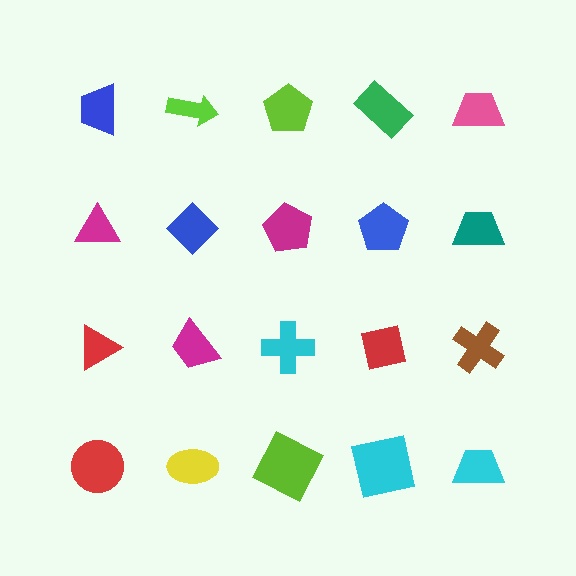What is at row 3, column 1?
A red triangle.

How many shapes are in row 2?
5 shapes.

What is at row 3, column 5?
A brown cross.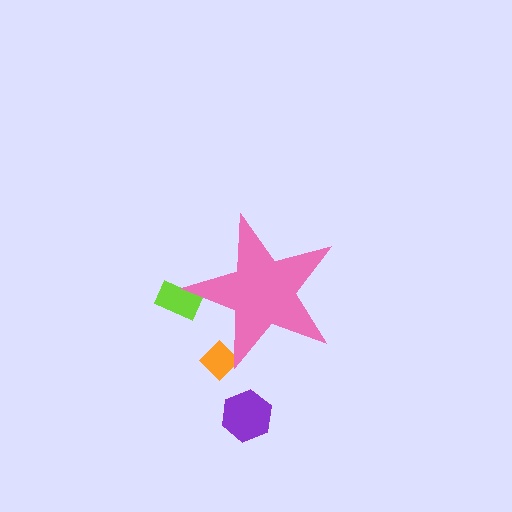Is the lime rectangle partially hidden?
Yes, the lime rectangle is partially hidden behind the pink star.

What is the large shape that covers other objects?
A pink star.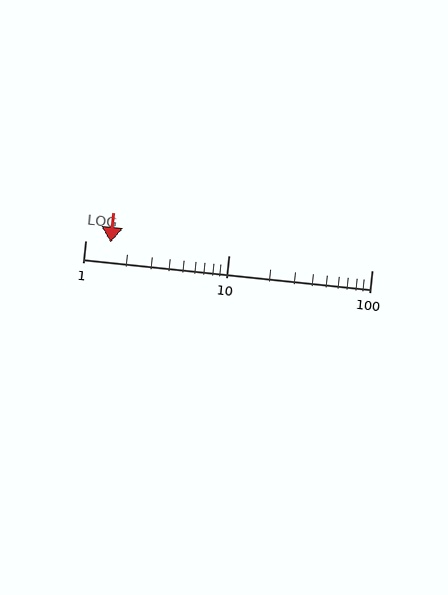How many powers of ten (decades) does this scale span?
The scale spans 2 decades, from 1 to 100.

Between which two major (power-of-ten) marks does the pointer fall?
The pointer is between 1 and 10.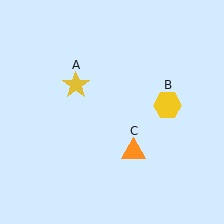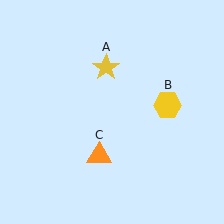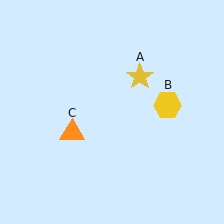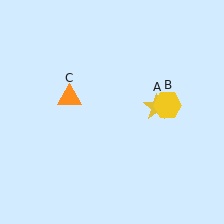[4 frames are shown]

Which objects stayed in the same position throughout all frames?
Yellow hexagon (object B) remained stationary.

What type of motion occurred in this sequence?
The yellow star (object A), orange triangle (object C) rotated clockwise around the center of the scene.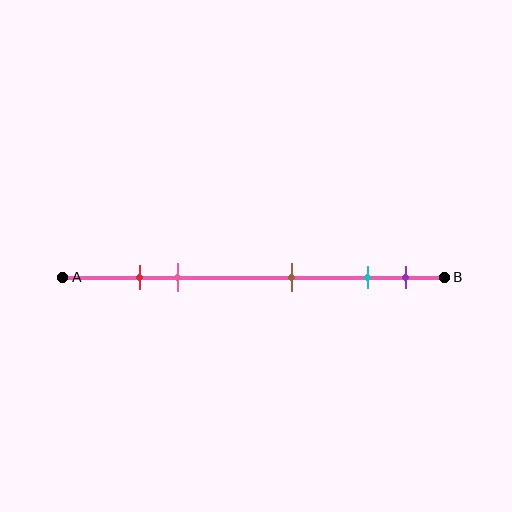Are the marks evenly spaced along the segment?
No, the marks are not evenly spaced.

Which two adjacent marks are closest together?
The red and pink marks are the closest adjacent pair.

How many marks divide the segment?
There are 5 marks dividing the segment.